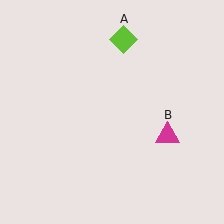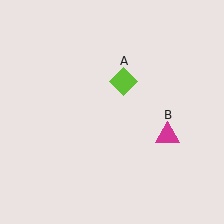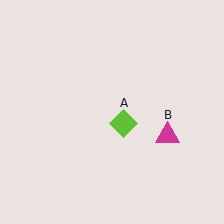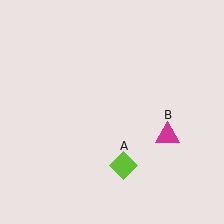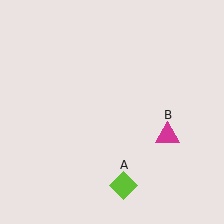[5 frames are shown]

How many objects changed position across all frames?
1 object changed position: lime diamond (object A).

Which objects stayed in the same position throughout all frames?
Magenta triangle (object B) remained stationary.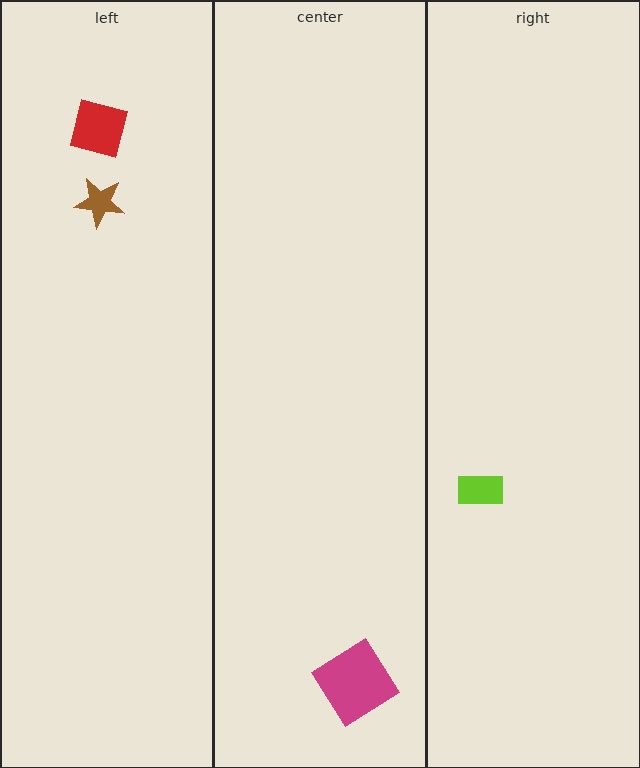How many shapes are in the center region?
1.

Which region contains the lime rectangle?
The right region.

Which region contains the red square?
The left region.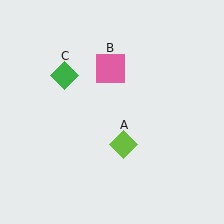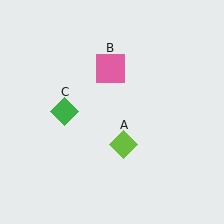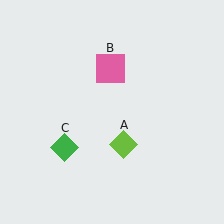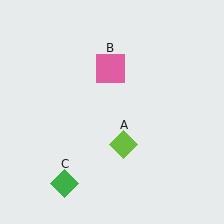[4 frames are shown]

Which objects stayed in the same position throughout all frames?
Lime diamond (object A) and pink square (object B) remained stationary.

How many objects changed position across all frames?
1 object changed position: green diamond (object C).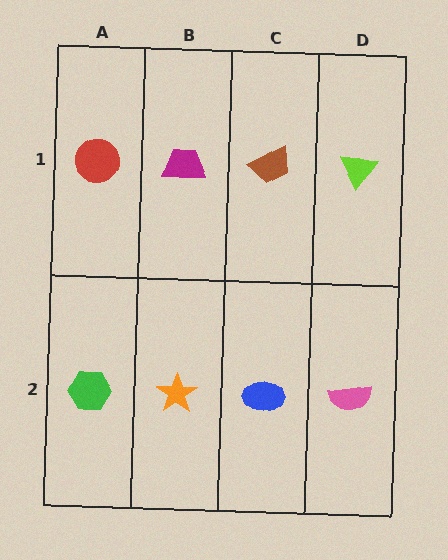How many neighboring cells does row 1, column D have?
2.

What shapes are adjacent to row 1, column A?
A green hexagon (row 2, column A), a magenta trapezoid (row 1, column B).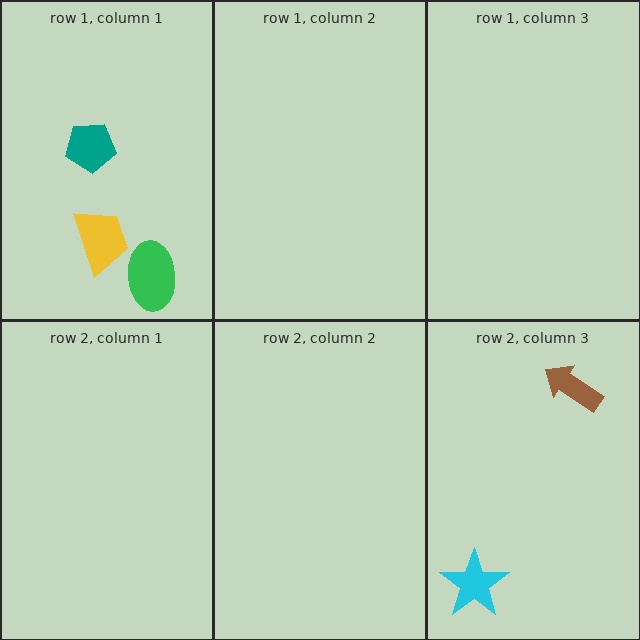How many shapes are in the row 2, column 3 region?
2.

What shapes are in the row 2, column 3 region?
The brown arrow, the cyan star.